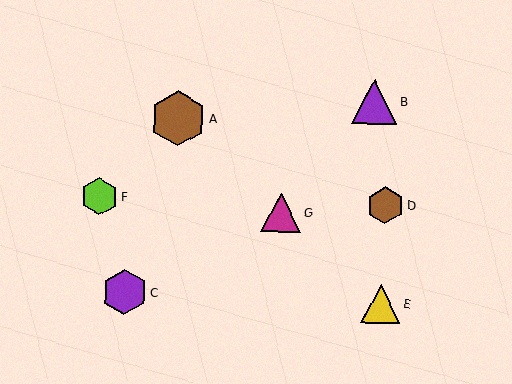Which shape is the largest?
The brown hexagon (labeled A) is the largest.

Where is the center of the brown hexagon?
The center of the brown hexagon is at (385, 205).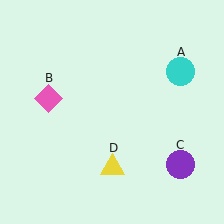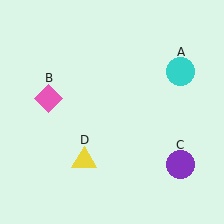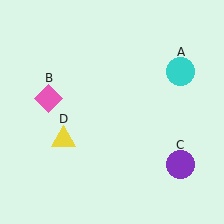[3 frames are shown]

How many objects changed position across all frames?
1 object changed position: yellow triangle (object D).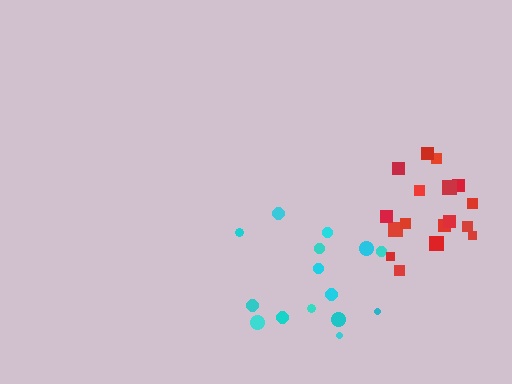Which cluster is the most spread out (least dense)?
Cyan.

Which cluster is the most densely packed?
Red.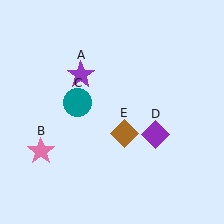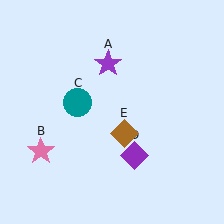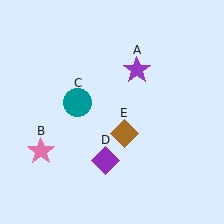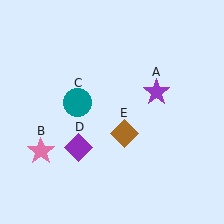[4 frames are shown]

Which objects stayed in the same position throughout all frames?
Pink star (object B) and teal circle (object C) and brown diamond (object E) remained stationary.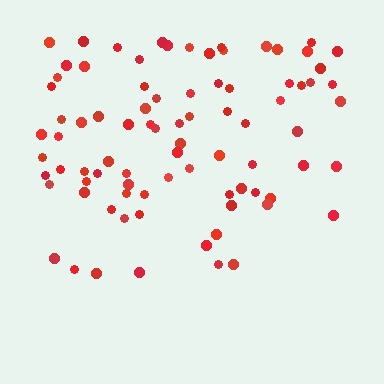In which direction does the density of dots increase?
From bottom to top, with the top side densest.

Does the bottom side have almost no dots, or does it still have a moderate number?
Still a moderate number, just noticeably fewer than the top.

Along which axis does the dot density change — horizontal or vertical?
Vertical.